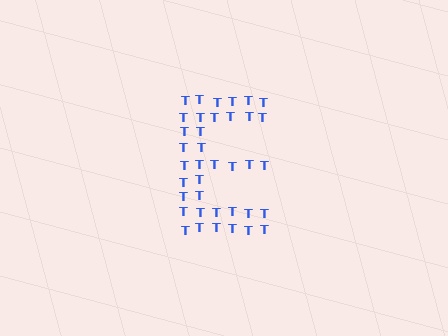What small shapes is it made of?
It is made of small letter T's.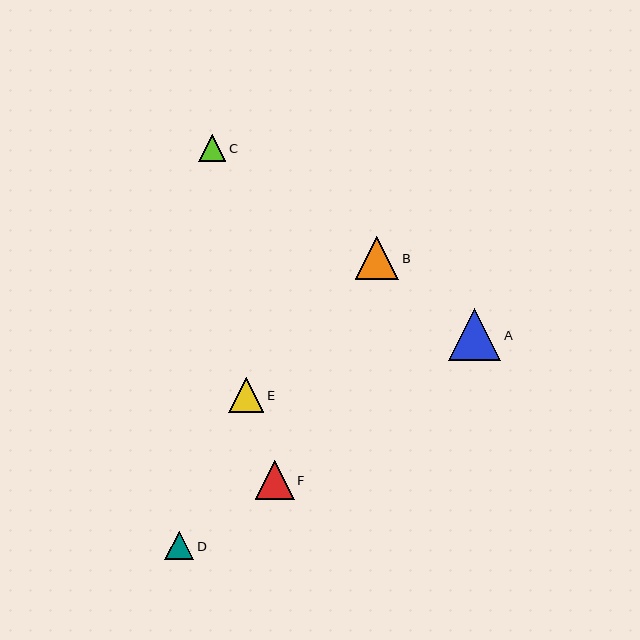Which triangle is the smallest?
Triangle C is the smallest with a size of approximately 27 pixels.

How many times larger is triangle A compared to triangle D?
Triangle A is approximately 1.8 times the size of triangle D.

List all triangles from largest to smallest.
From largest to smallest: A, B, F, E, D, C.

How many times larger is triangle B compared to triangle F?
Triangle B is approximately 1.1 times the size of triangle F.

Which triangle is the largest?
Triangle A is the largest with a size of approximately 52 pixels.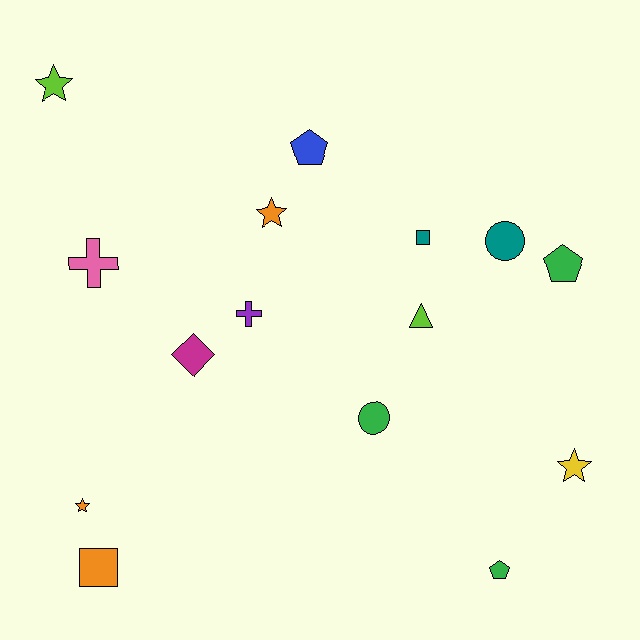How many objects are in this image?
There are 15 objects.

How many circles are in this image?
There are 2 circles.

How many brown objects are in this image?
There are no brown objects.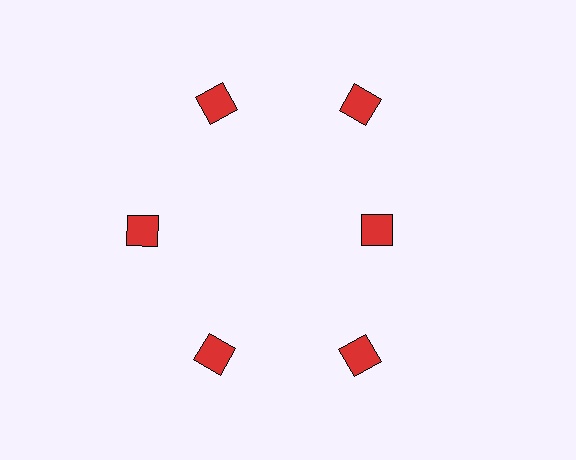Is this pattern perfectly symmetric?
No. The 6 red squares are arranged in a ring, but one element near the 3 o'clock position is pulled inward toward the center, breaking the 6-fold rotational symmetry.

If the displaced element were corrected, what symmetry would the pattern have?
It would have 6-fold rotational symmetry — the pattern would map onto itself every 60 degrees.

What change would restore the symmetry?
The symmetry would be restored by moving it outward, back onto the ring so that all 6 squares sit at equal angles and equal distance from the center.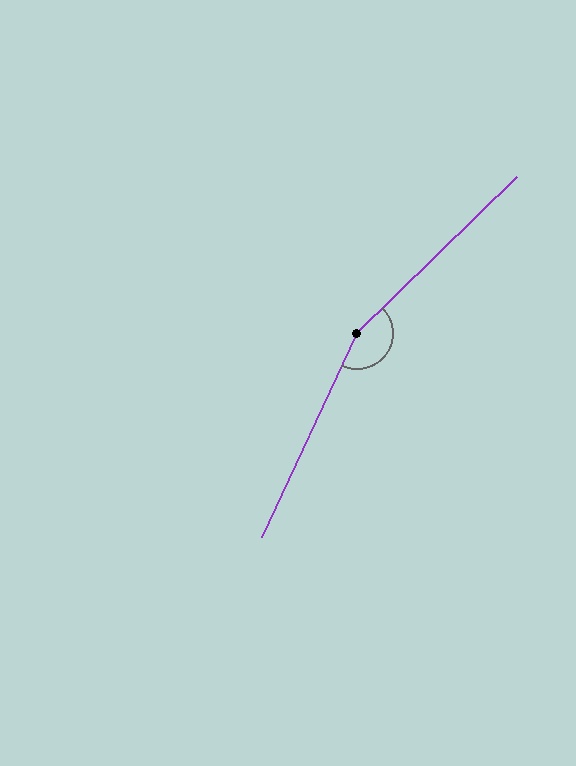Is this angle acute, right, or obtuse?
It is obtuse.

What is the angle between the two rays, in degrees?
Approximately 159 degrees.